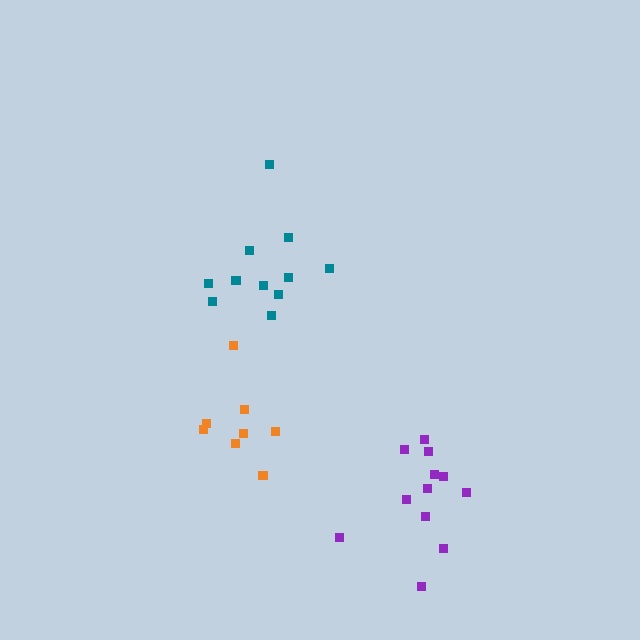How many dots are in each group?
Group 1: 8 dots, Group 2: 11 dots, Group 3: 12 dots (31 total).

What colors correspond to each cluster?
The clusters are colored: orange, teal, purple.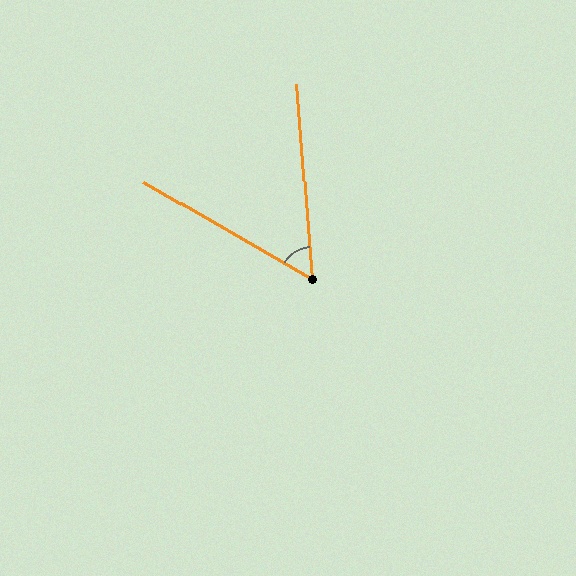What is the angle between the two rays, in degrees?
Approximately 55 degrees.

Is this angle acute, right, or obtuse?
It is acute.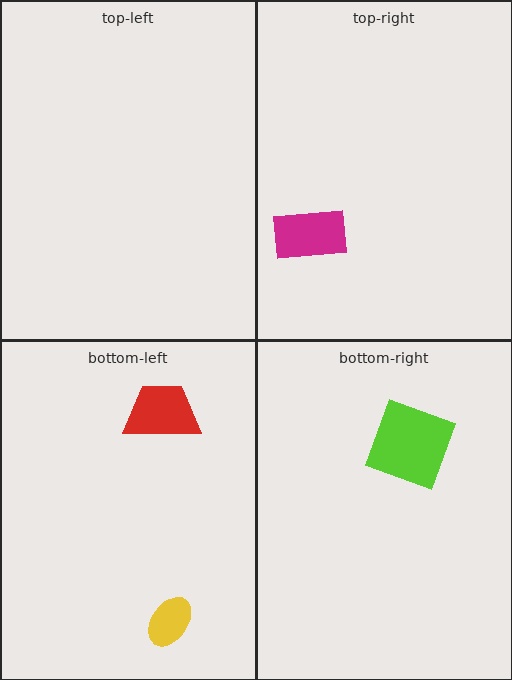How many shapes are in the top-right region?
1.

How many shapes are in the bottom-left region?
2.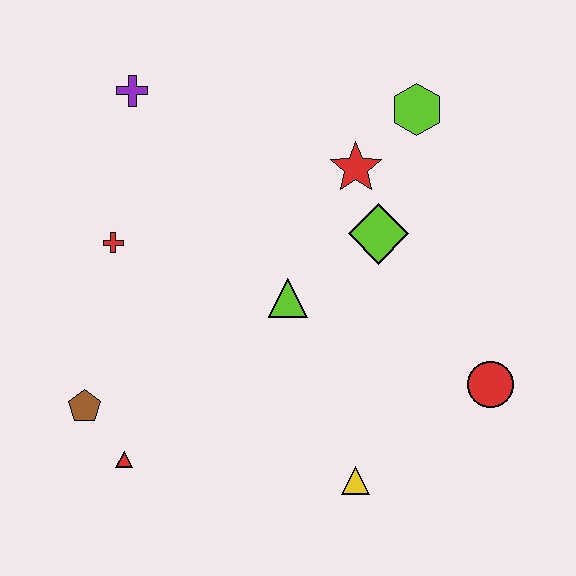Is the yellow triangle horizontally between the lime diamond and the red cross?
Yes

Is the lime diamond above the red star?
No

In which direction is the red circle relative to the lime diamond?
The red circle is below the lime diamond.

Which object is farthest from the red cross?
The red circle is farthest from the red cross.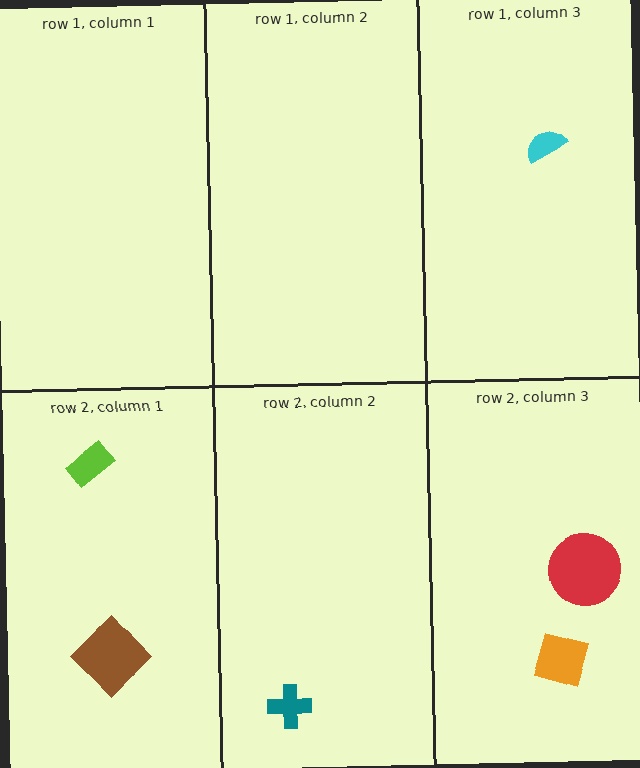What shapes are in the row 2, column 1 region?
The brown diamond, the lime rectangle.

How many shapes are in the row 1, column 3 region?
1.